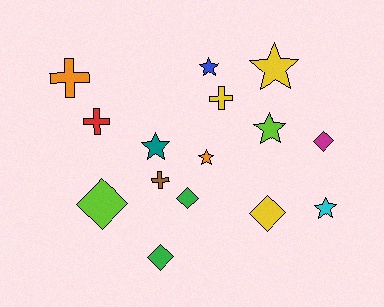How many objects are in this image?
There are 15 objects.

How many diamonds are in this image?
There are 5 diamonds.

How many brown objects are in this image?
There is 1 brown object.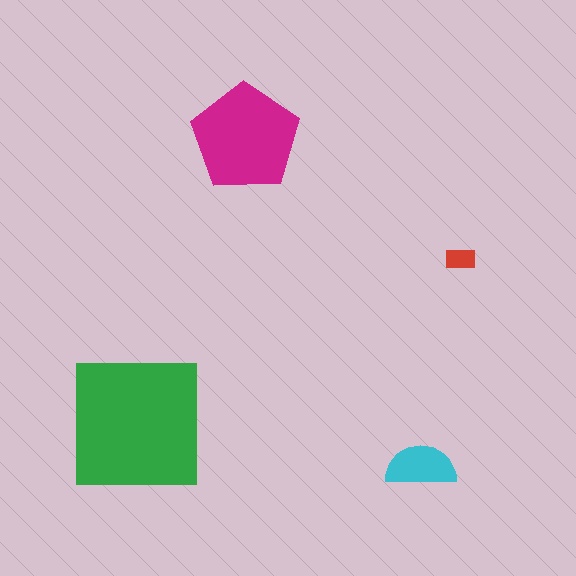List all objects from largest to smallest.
The green square, the magenta pentagon, the cyan semicircle, the red rectangle.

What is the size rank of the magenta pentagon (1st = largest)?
2nd.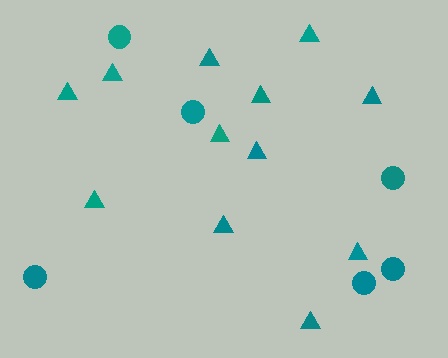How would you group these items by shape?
There are 2 groups: one group of triangles (12) and one group of circles (6).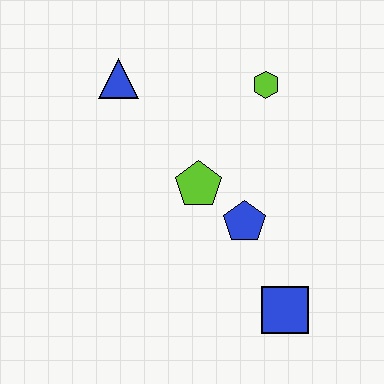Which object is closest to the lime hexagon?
The lime pentagon is closest to the lime hexagon.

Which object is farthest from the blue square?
The blue triangle is farthest from the blue square.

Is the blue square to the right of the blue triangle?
Yes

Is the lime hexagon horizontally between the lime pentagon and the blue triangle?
No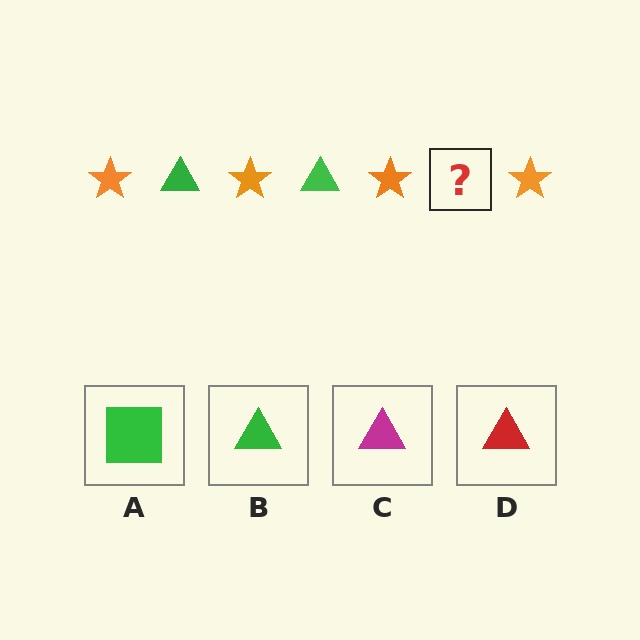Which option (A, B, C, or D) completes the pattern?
B.